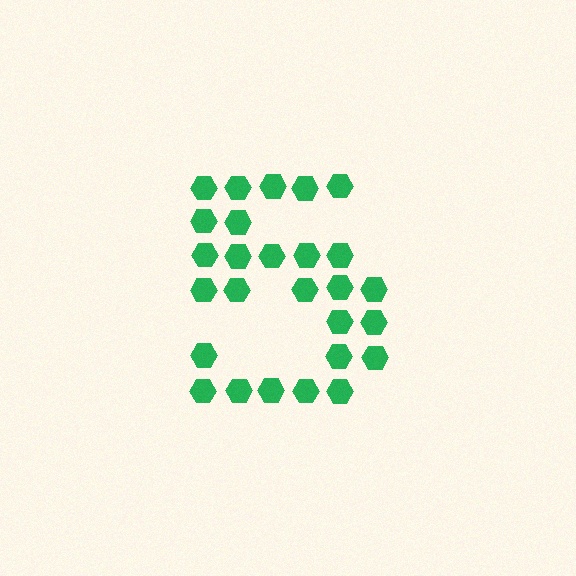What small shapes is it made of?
It is made of small hexagons.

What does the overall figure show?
The overall figure shows the digit 5.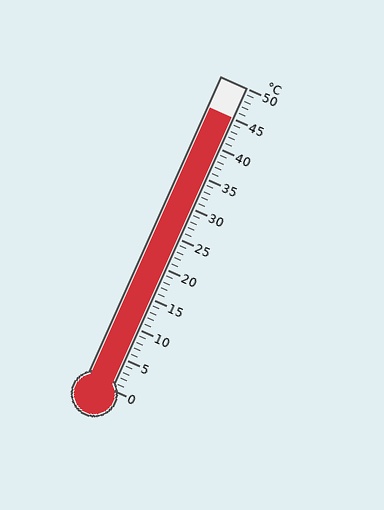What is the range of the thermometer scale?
The thermometer scale ranges from 0°C to 50°C.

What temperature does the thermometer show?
The thermometer shows approximately 45°C.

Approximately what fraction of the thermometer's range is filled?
The thermometer is filled to approximately 90% of its range.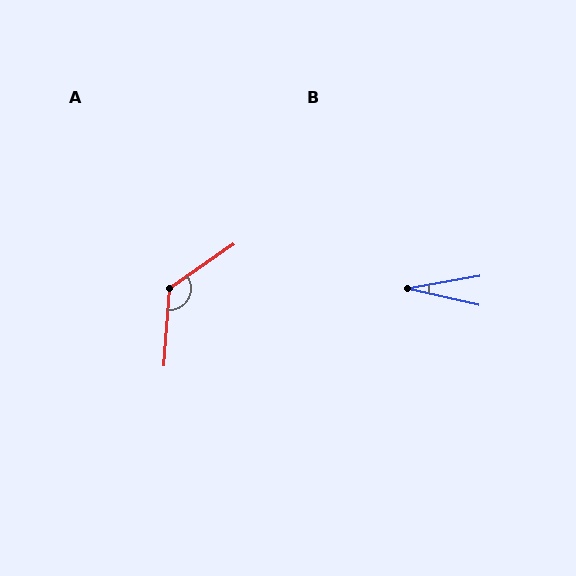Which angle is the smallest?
B, at approximately 23 degrees.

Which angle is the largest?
A, at approximately 129 degrees.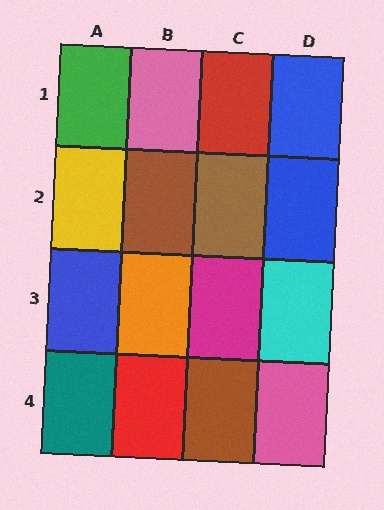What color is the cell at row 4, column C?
Brown.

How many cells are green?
1 cell is green.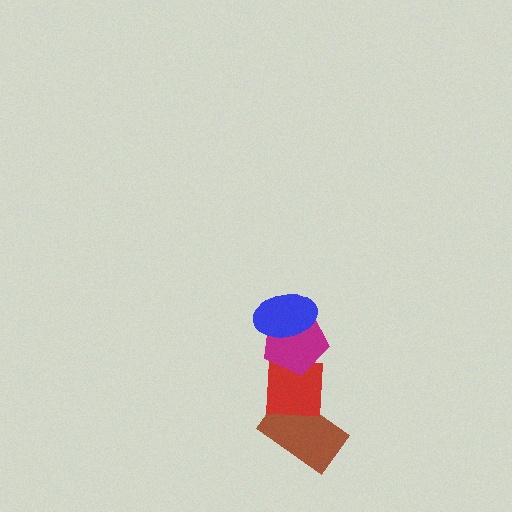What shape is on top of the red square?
The magenta pentagon is on top of the red square.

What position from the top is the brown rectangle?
The brown rectangle is 4th from the top.